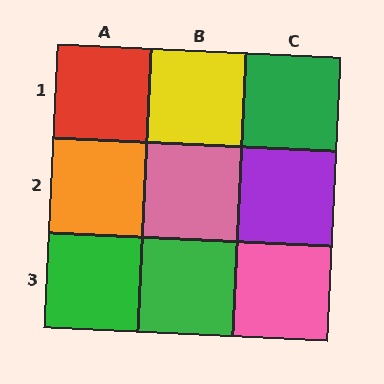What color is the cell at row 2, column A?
Orange.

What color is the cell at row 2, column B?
Pink.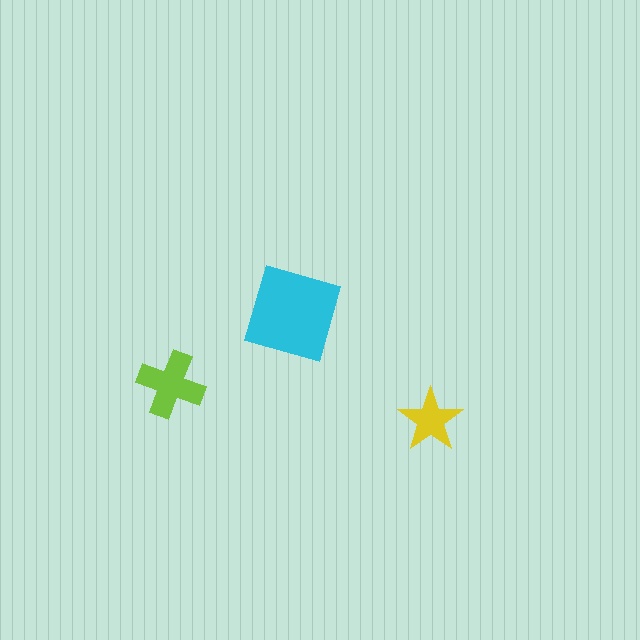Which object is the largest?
The cyan diamond.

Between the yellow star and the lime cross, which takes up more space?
The lime cross.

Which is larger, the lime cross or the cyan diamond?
The cyan diamond.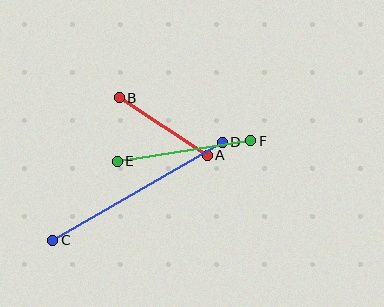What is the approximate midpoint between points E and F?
The midpoint is at approximately (184, 151) pixels.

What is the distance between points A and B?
The distance is approximately 105 pixels.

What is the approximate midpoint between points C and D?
The midpoint is at approximately (138, 191) pixels.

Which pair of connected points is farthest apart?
Points C and D are farthest apart.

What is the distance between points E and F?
The distance is approximately 135 pixels.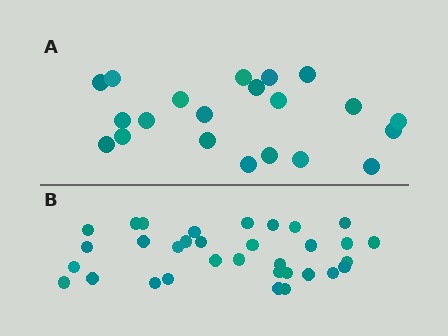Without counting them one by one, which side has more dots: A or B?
Region B (the bottom region) has more dots.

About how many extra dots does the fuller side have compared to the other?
Region B has roughly 12 or so more dots than region A.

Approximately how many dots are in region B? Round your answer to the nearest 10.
About 30 dots. (The exact count is 33, which rounds to 30.)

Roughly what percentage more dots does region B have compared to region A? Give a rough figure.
About 55% more.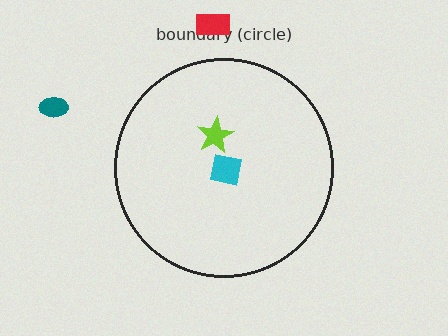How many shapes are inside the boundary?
2 inside, 2 outside.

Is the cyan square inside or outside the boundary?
Inside.